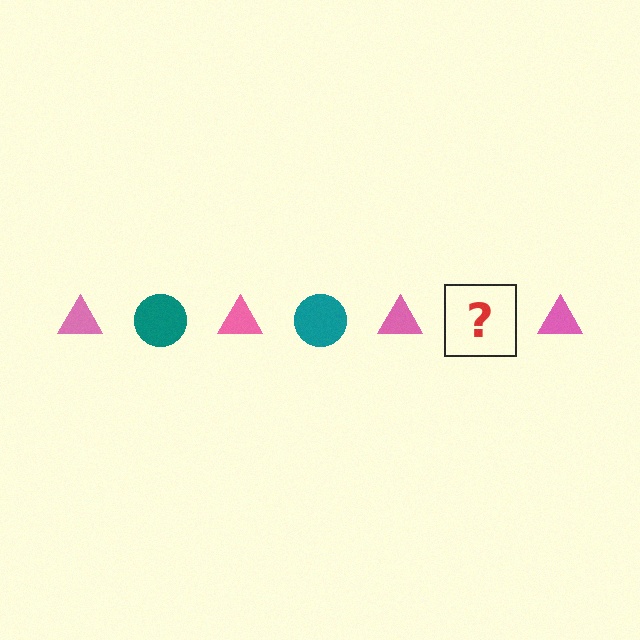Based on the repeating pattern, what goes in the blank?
The blank should be a teal circle.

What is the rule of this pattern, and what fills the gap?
The rule is that the pattern alternates between pink triangle and teal circle. The gap should be filled with a teal circle.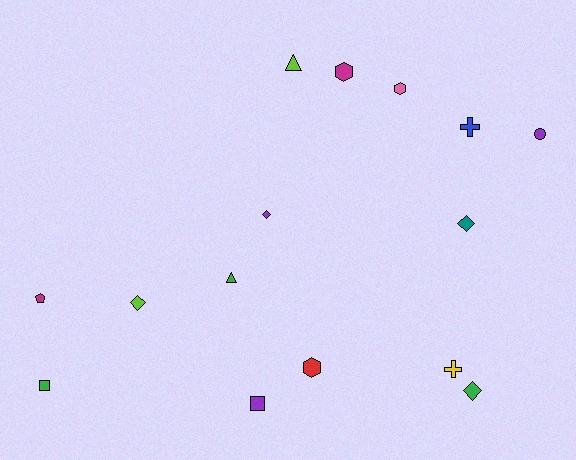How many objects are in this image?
There are 15 objects.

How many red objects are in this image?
There is 1 red object.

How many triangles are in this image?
There are 2 triangles.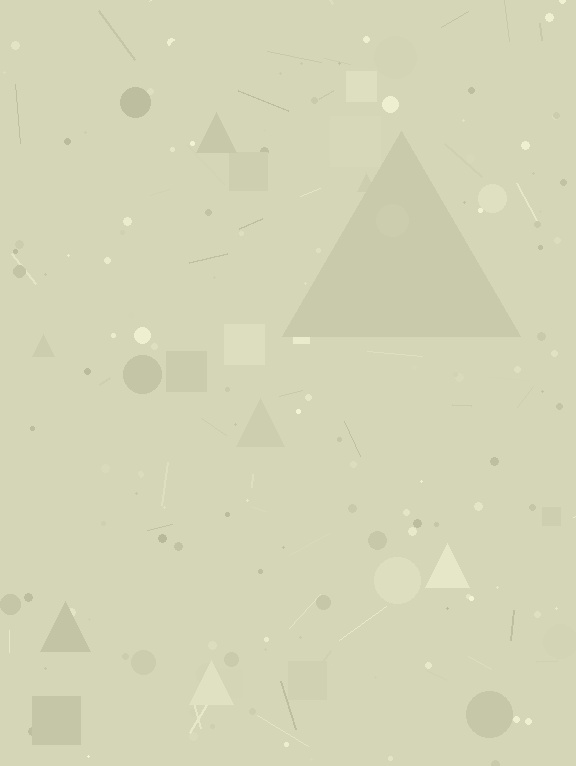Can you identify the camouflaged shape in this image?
The camouflaged shape is a triangle.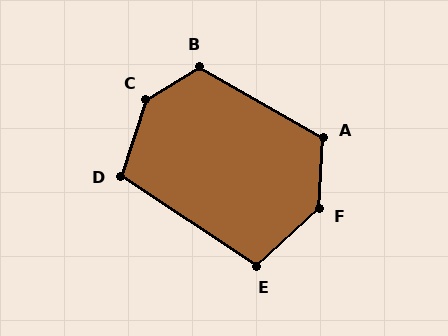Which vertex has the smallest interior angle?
E, at approximately 104 degrees.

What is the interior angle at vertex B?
Approximately 119 degrees (obtuse).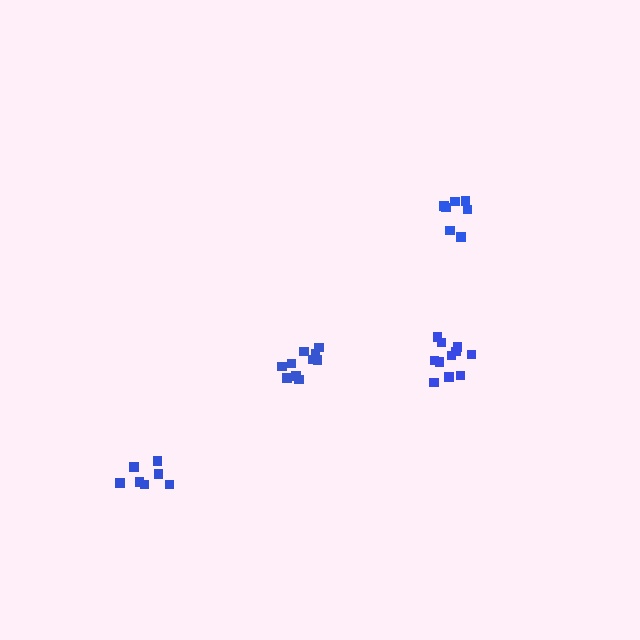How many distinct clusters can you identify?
There are 4 distinct clusters.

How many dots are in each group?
Group 1: 11 dots, Group 2: 10 dots, Group 3: 7 dots, Group 4: 7 dots (35 total).